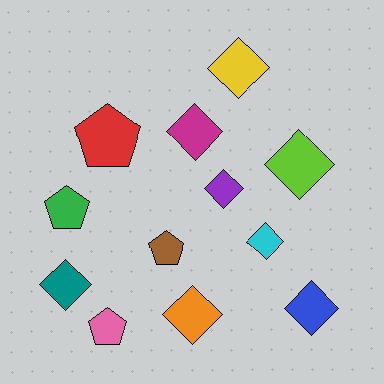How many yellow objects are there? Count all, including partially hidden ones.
There is 1 yellow object.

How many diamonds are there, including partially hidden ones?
There are 8 diamonds.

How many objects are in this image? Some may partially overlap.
There are 12 objects.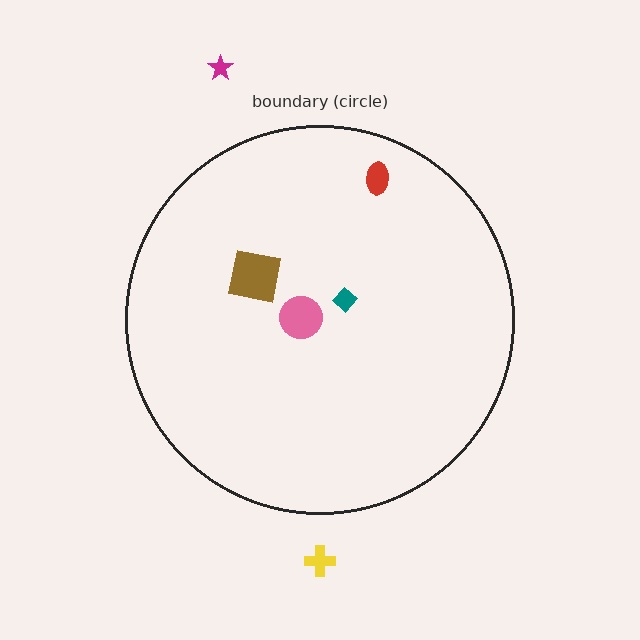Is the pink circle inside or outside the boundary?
Inside.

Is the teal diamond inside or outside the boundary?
Inside.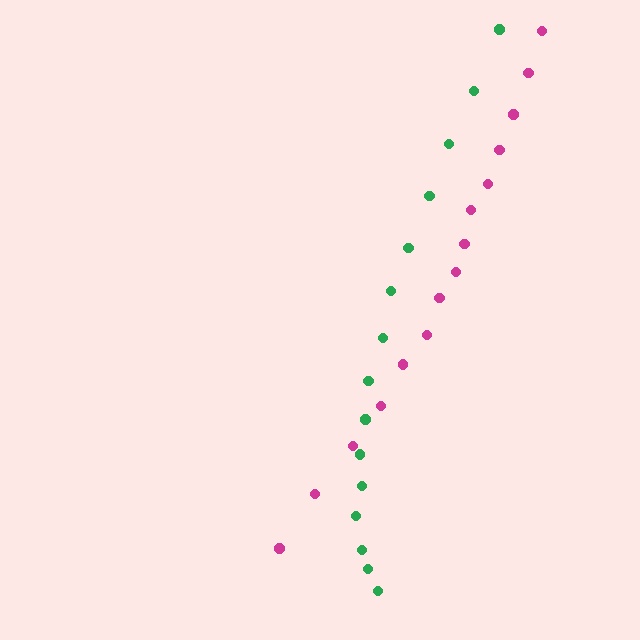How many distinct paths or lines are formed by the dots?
There are 2 distinct paths.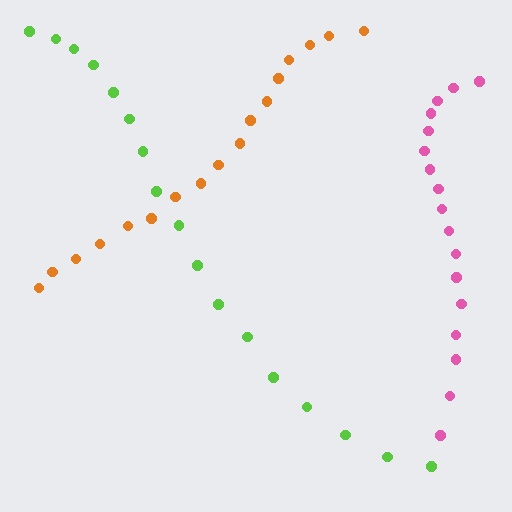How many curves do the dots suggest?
There are 3 distinct paths.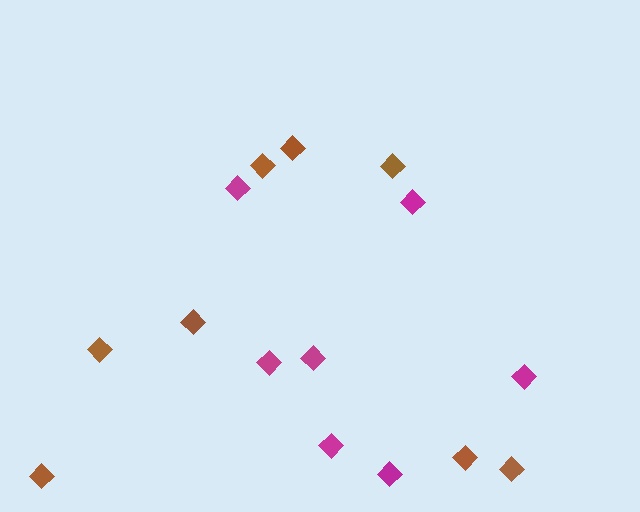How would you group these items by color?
There are 2 groups: one group of brown diamonds (8) and one group of magenta diamonds (7).